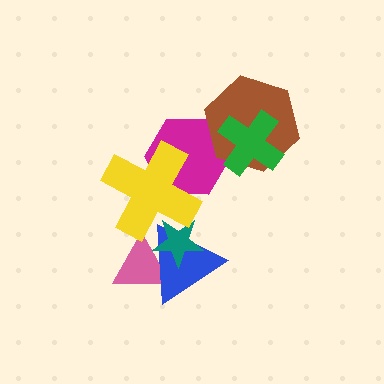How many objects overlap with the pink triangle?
2 objects overlap with the pink triangle.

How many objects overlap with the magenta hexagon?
3 objects overlap with the magenta hexagon.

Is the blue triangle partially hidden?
Yes, it is partially covered by another shape.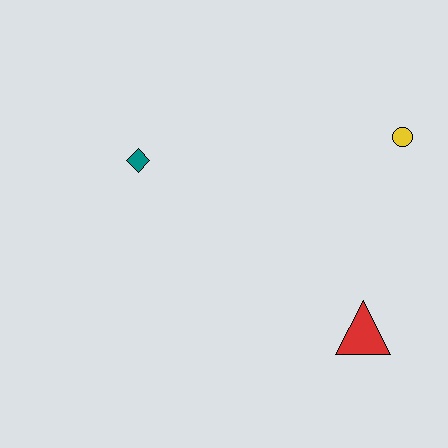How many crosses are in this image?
There are no crosses.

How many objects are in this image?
There are 3 objects.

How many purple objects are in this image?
There are no purple objects.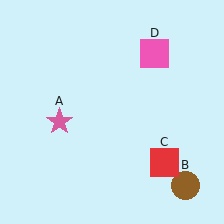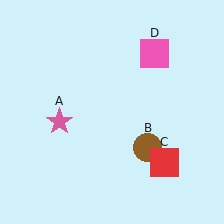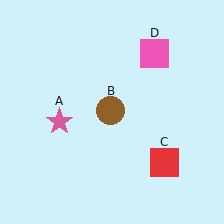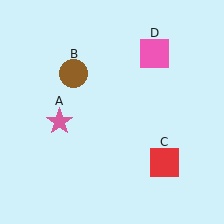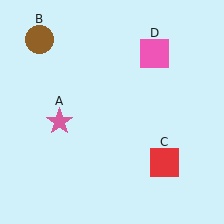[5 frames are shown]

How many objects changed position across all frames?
1 object changed position: brown circle (object B).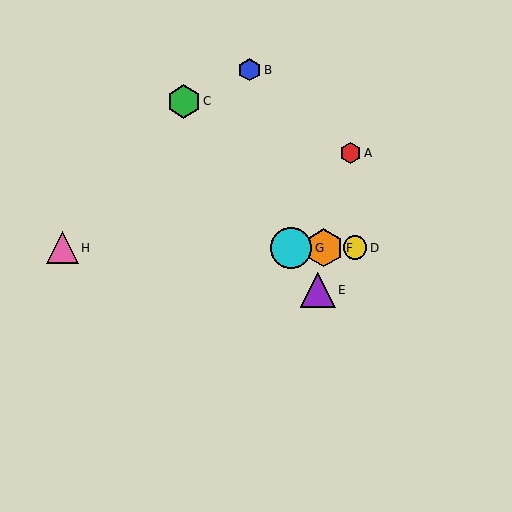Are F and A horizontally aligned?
No, F is at y≈248 and A is at y≈153.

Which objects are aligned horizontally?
Objects D, F, G, H are aligned horizontally.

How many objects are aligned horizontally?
4 objects (D, F, G, H) are aligned horizontally.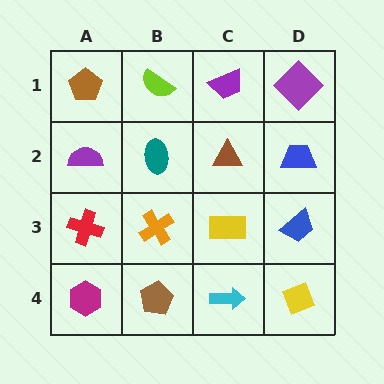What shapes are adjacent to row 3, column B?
A teal ellipse (row 2, column B), a brown pentagon (row 4, column B), a red cross (row 3, column A), a yellow rectangle (row 3, column C).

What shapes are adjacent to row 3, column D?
A blue trapezoid (row 2, column D), a yellow diamond (row 4, column D), a yellow rectangle (row 3, column C).